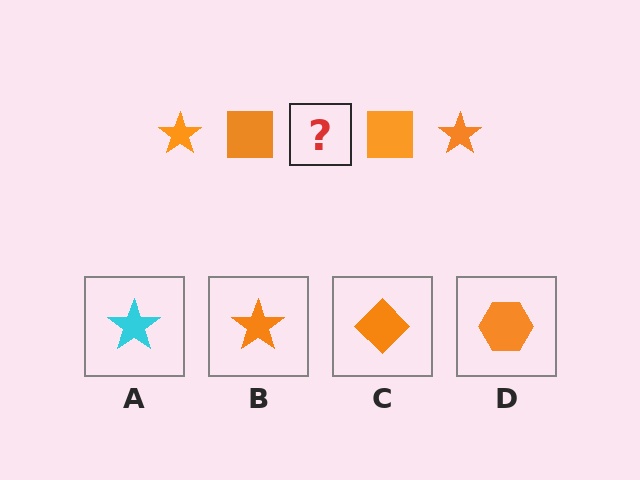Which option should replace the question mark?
Option B.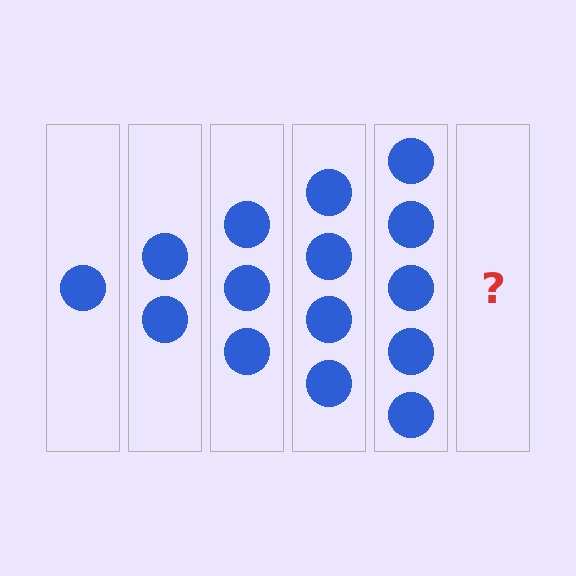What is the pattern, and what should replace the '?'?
The pattern is that each step adds one more circle. The '?' should be 6 circles.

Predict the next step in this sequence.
The next step is 6 circles.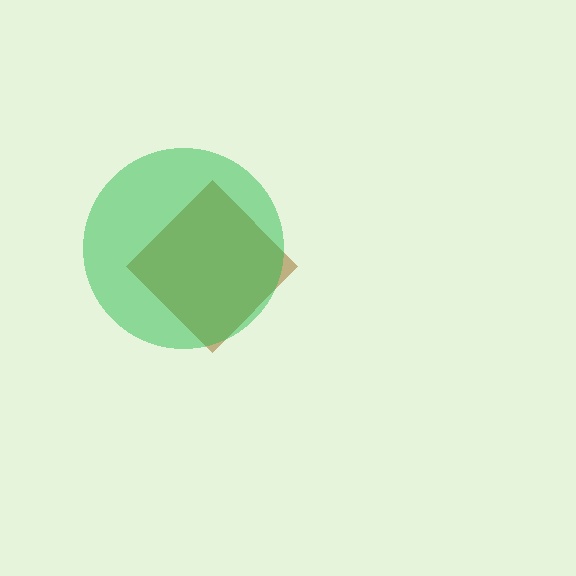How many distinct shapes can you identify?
There are 2 distinct shapes: a brown diamond, a green circle.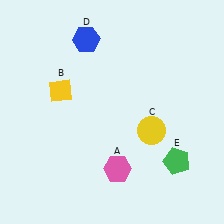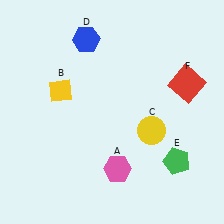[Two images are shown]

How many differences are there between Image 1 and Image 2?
There is 1 difference between the two images.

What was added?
A red square (F) was added in Image 2.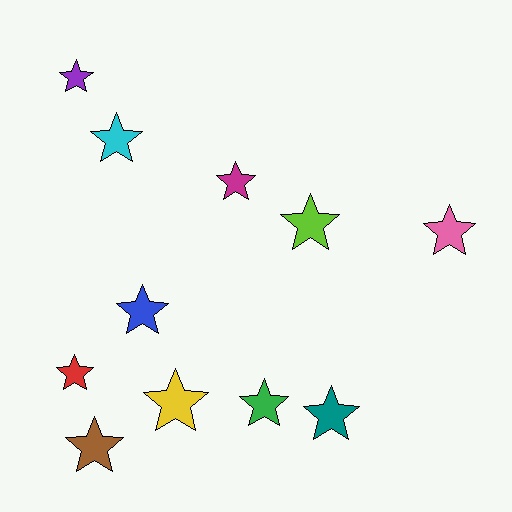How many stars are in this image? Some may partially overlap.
There are 11 stars.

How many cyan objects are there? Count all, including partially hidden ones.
There is 1 cyan object.